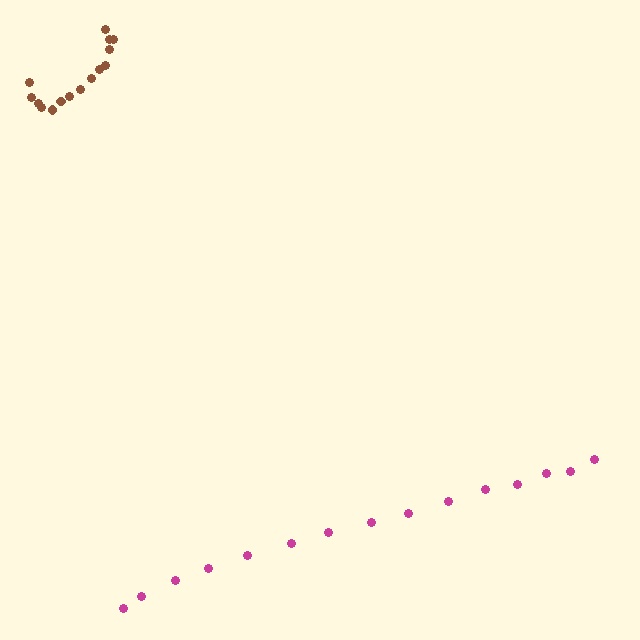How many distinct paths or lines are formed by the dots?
There are 2 distinct paths.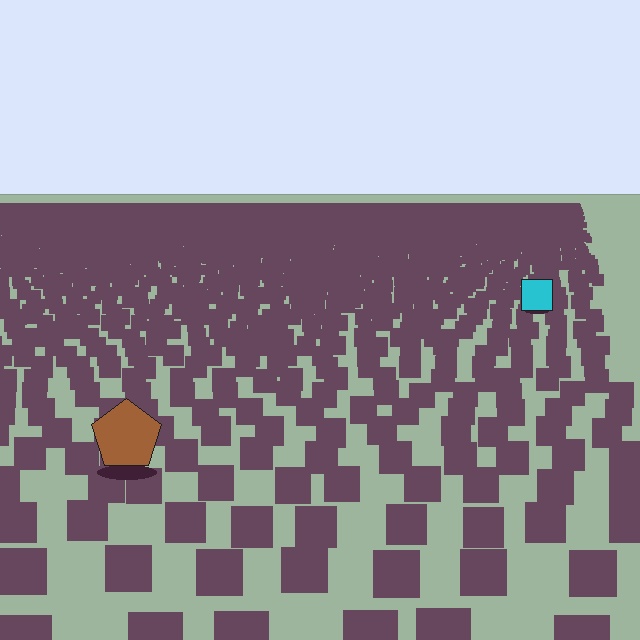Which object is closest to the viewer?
The brown pentagon is closest. The texture marks near it are larger and more spread out.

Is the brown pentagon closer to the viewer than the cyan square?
Yes. The brown pentagon is closer — you can tell from the texture gradient: the ground texture is coarser near it.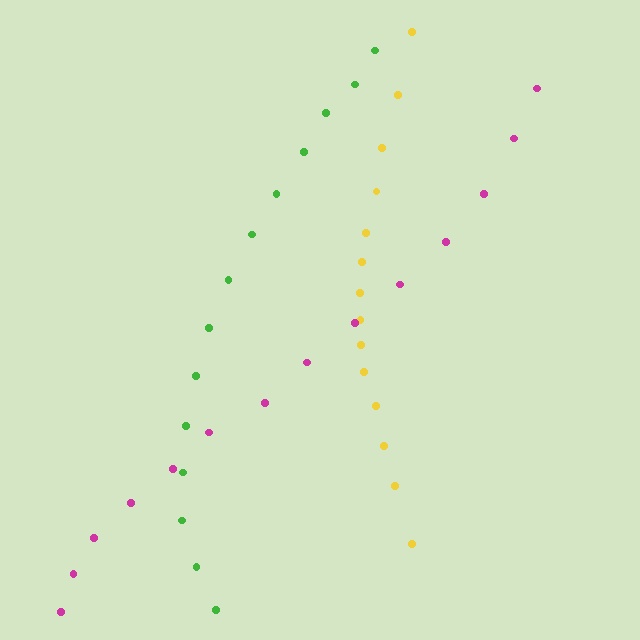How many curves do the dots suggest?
There are 3 distinct paths.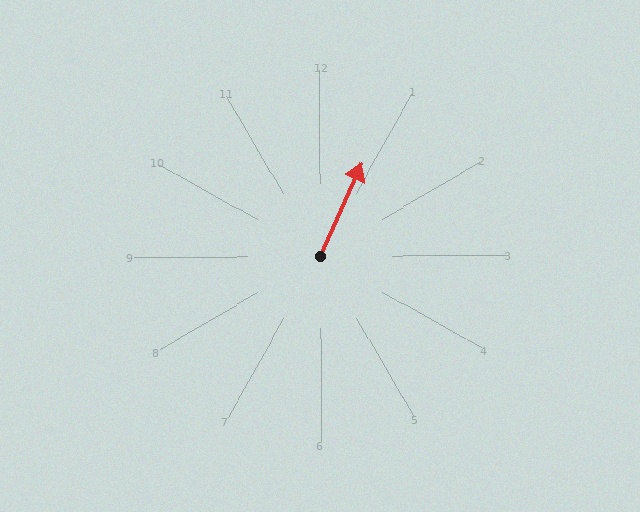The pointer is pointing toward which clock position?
Roughly 1 o'clock.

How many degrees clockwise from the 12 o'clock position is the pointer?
Approximately 24 degrees.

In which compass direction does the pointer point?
Northeast.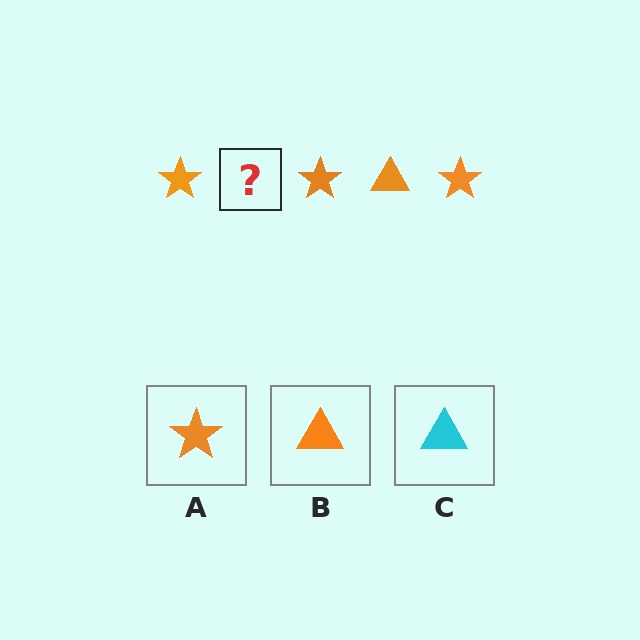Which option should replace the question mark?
Option B.